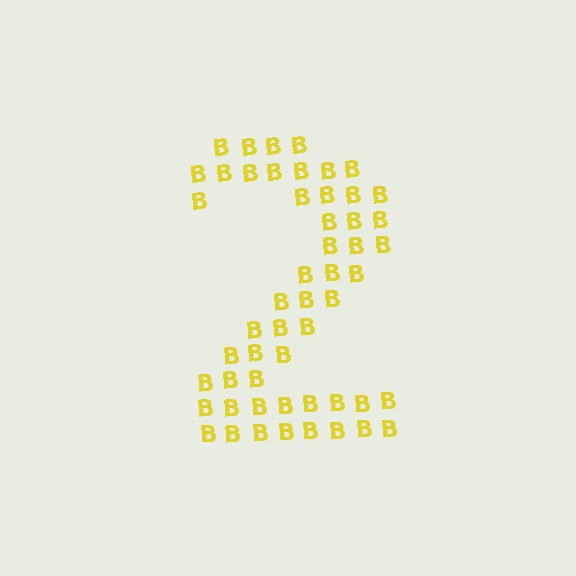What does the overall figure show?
The overall figure shows the digit 2.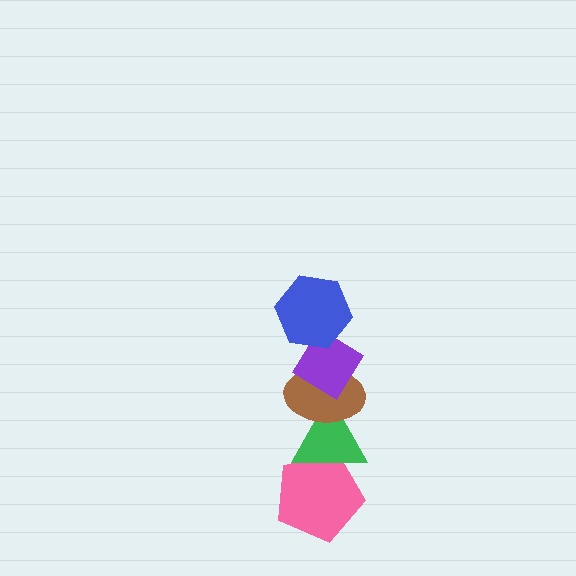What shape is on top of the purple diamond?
The blue hexagon is on top of the purple diamond.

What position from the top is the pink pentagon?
The pink pentagon is 5th from the top.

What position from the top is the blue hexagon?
The blue hexagon is 1st from the top.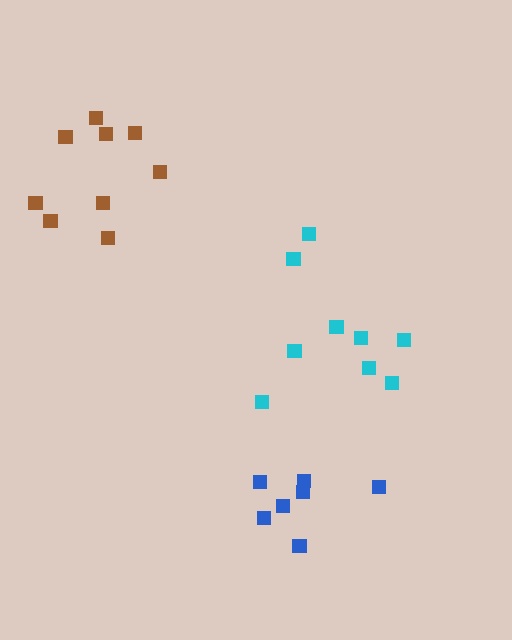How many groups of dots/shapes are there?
There are 3 groups.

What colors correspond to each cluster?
The clusters are colored: blue, brown, cyan.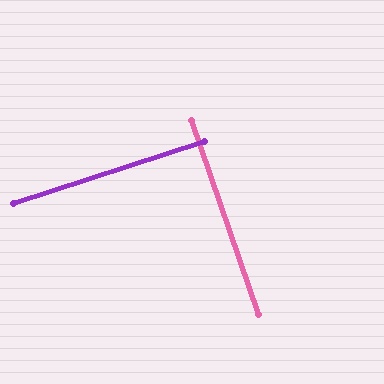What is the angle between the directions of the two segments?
Approximately 89 degrees.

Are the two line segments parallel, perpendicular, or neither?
Perpendicular — they meet at approximately 89°.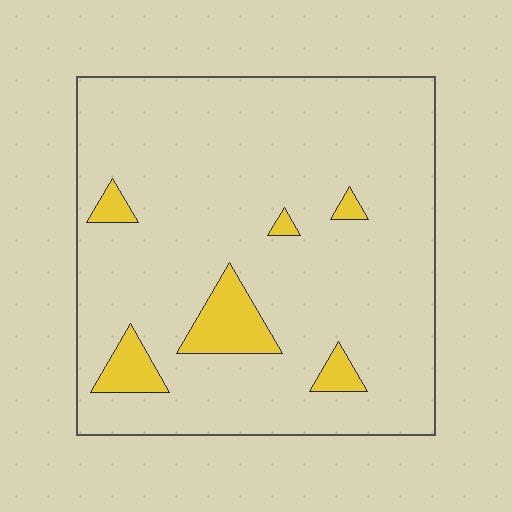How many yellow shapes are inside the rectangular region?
6.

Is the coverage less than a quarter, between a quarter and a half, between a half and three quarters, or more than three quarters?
Less than a quarter.